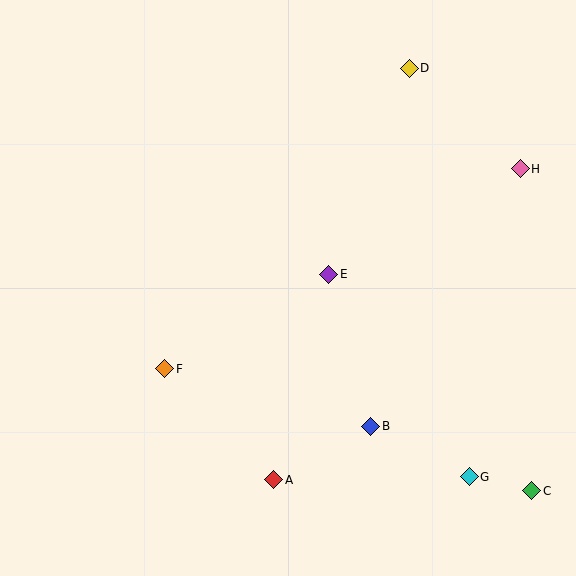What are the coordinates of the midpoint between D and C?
The midpoint between D and C is at (471, 280).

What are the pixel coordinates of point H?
Point H is at (520, 169).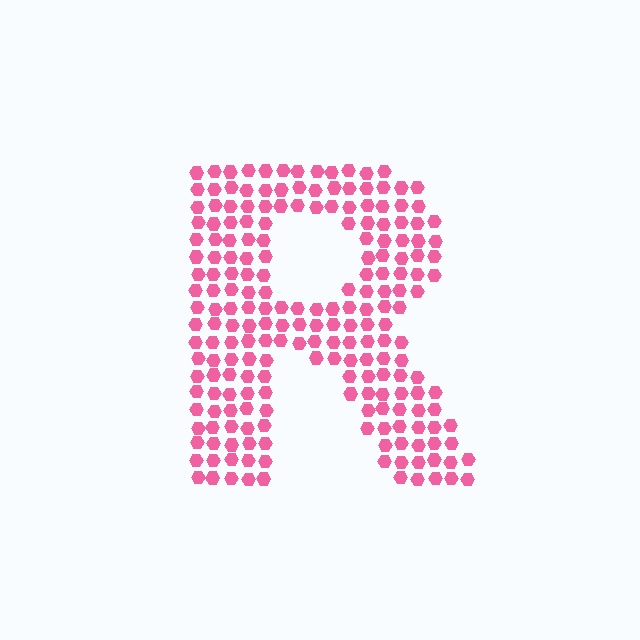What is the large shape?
The large shape is the letter R.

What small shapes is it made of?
It is made of small hexagons.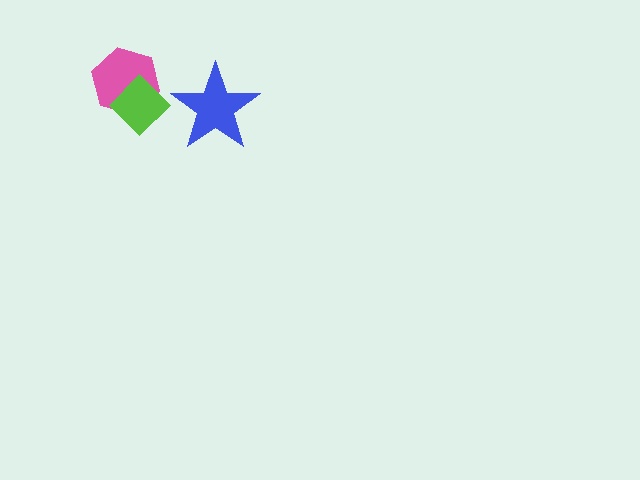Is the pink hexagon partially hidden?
Yes, it is partially covered by another shape.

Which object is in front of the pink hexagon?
The lime diamond is in front of the pink hexagon.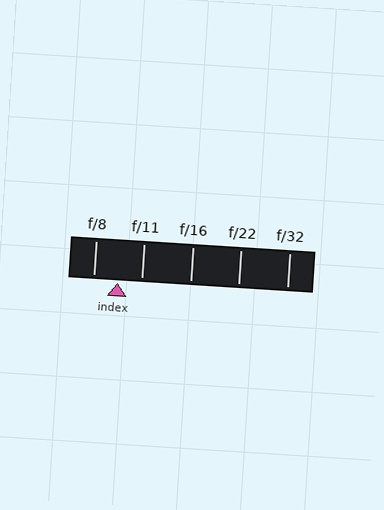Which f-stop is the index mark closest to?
The index mark is closest to f/11.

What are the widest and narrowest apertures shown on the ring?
The widest aperture shown is f/8 and the narrowest is f/32.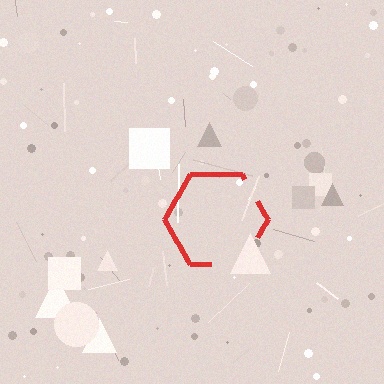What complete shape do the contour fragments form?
The contour fragments form a hexagon.